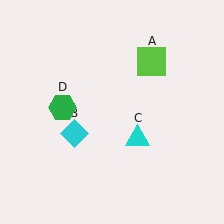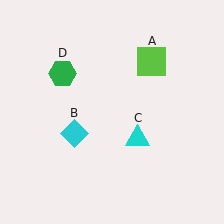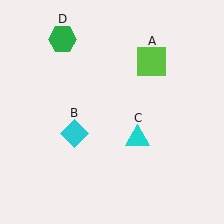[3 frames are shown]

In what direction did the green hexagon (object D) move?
The green hexagon (object D) moved up.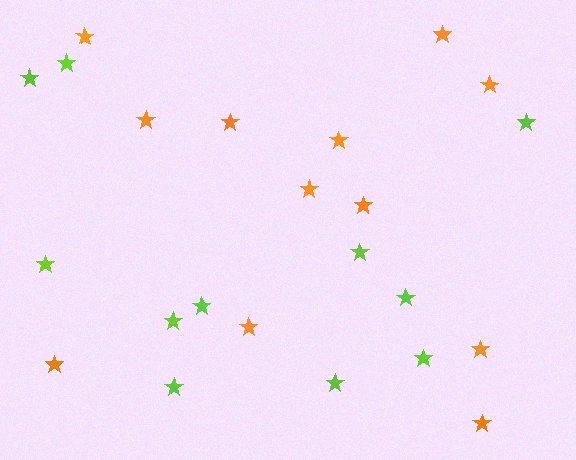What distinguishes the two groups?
There are 2 groups: one group of orange stars (12) and one group of lime stars (11).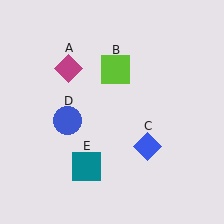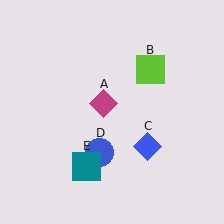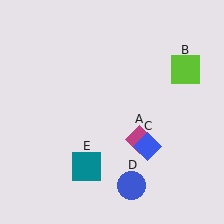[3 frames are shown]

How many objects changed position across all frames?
3 objects changed position: magenta diamond (object A), lime square (object B), blue circle (object D).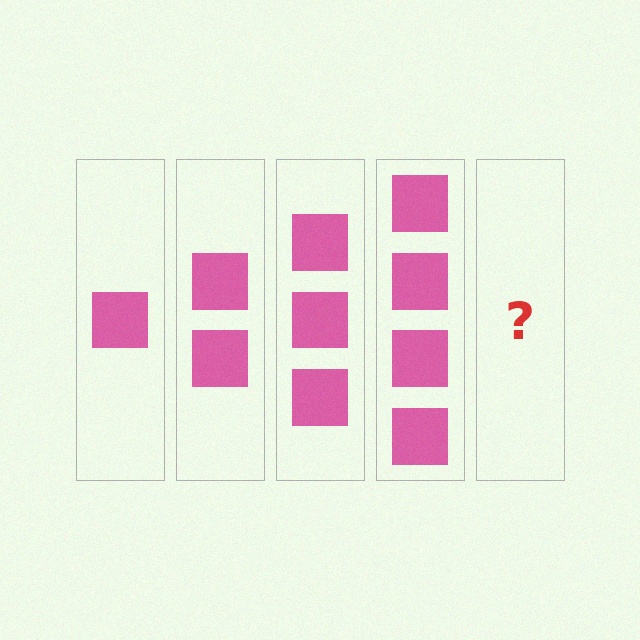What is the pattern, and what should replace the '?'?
The pattern is that each step adds one more square. The '?' should be 5 squares.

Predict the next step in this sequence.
The next step is 5 squares.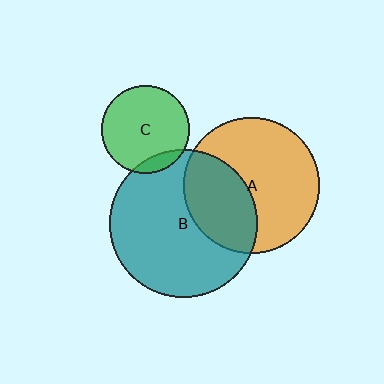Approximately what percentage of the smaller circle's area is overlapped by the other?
Approximately 35%.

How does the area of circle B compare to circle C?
Approximately 2.8 times.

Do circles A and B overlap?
Yes.